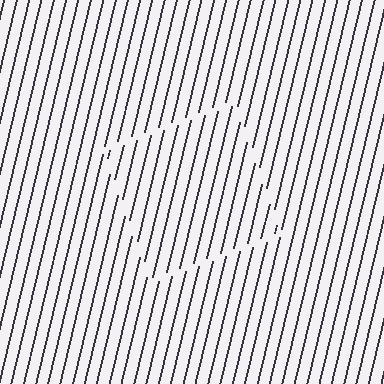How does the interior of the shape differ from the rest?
The interior of the shape contains the same grating, shifted by half a period — the contour is defined by the phase discontinuity where line-ends from the inner and outer gratings abut.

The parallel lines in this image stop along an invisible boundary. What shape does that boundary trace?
An illusory square. The interior of the shape contains the same grating, shifted by half a period — the contour is defined by the phase discontinuity where line-ends from the inner and outer gratings abut.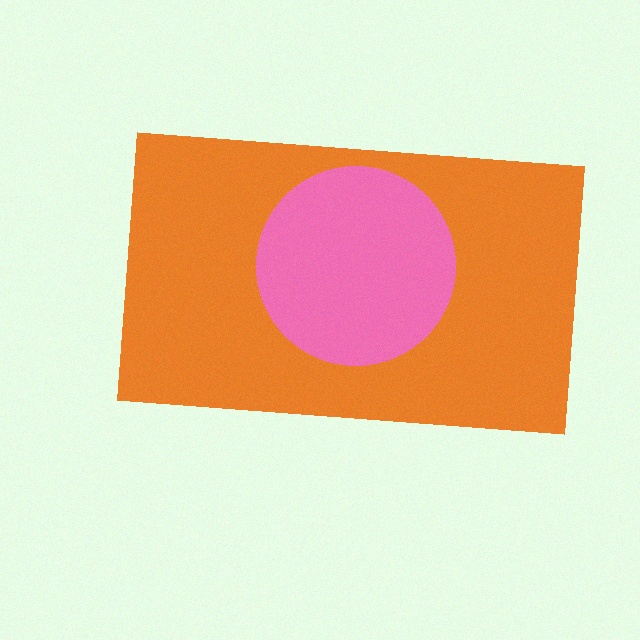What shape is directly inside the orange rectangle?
The pink circle.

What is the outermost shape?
The orange rectangle.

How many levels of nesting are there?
2.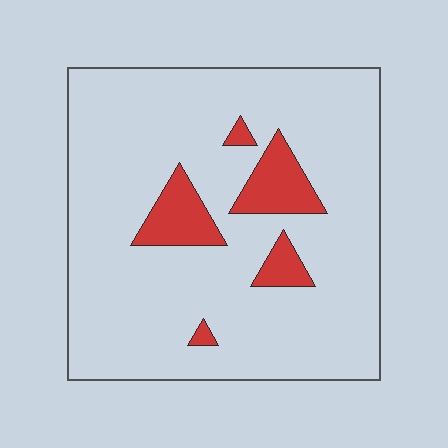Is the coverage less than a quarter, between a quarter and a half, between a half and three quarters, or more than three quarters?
Less than a quarter.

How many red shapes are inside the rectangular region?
5.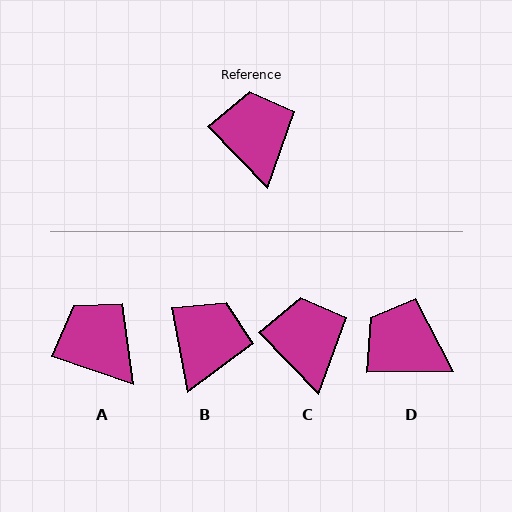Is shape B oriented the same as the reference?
No, it is off by about 34 degrees.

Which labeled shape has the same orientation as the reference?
C.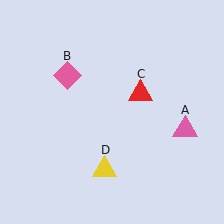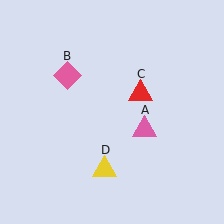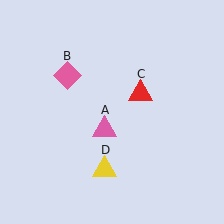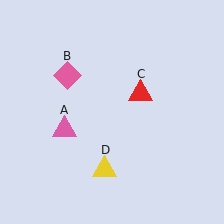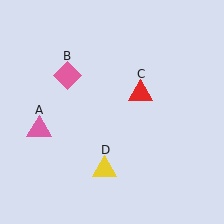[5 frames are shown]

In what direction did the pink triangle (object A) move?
The pink triangle (object A) moved left.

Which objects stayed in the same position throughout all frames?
Pink diamond (object B) and red triangle (object C) and yellow triangle (object D) remained stationary.